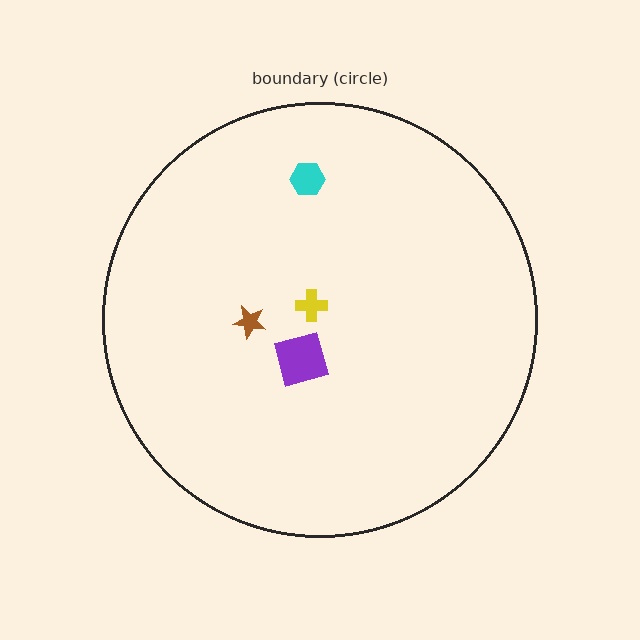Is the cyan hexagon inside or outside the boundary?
Inside.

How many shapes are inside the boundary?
4 inside, 0 outside.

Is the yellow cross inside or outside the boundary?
Inside.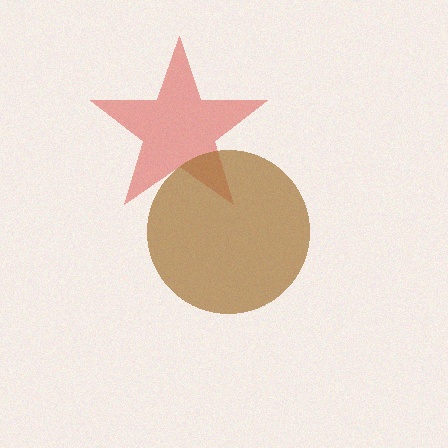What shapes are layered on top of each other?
The layered shapes are: a red star, a brown circle.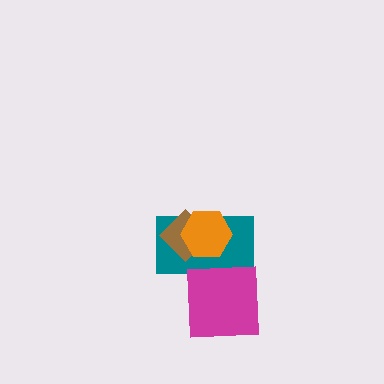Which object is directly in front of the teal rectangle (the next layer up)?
The brown diamond is directly in front of the teal rectangle.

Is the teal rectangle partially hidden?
Yes, it is partially covered by another shape.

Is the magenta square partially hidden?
No, no other shape covers it.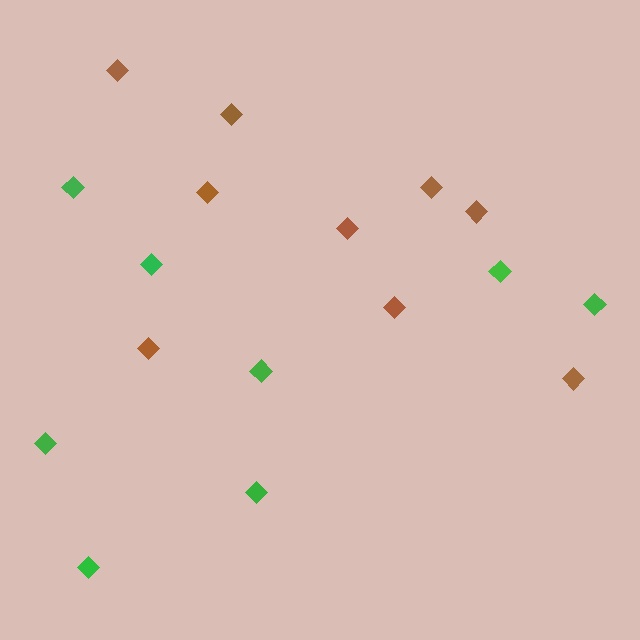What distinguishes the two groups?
There are 2 groups: one group of green diamonds (8) and one group of brown diamonds (9).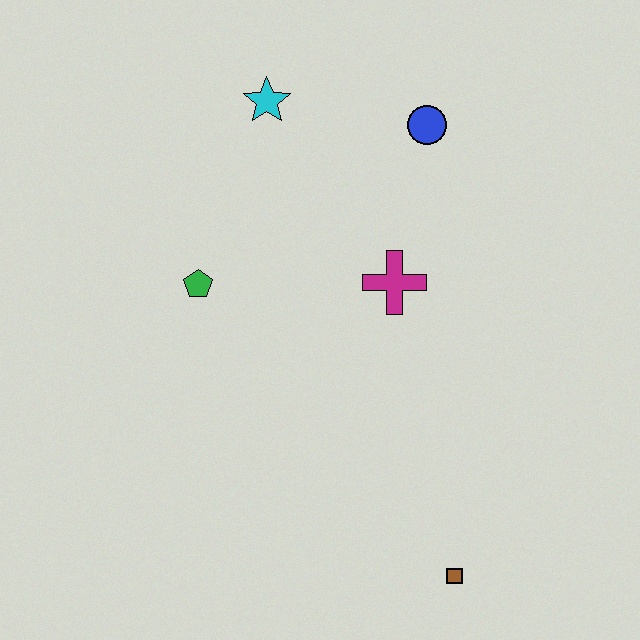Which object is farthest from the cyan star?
The brown square is farthest from the cyan star.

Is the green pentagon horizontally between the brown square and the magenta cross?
No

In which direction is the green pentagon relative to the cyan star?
The green pentagon is below the cyan star.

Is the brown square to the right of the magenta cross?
Yes